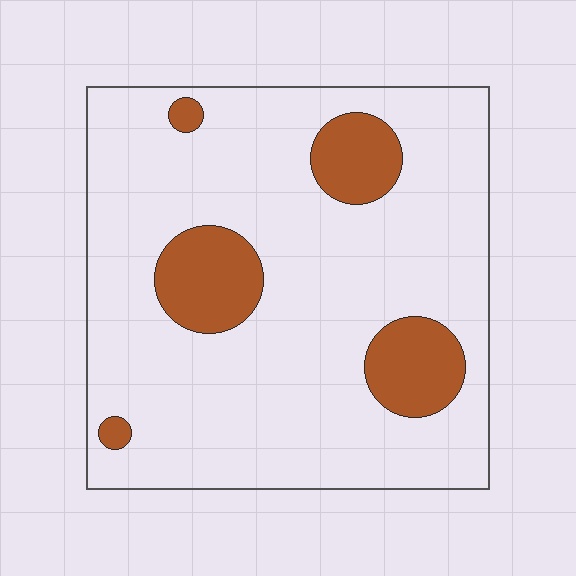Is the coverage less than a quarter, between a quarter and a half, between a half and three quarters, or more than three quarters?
Less than a quarter.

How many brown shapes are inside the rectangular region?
5.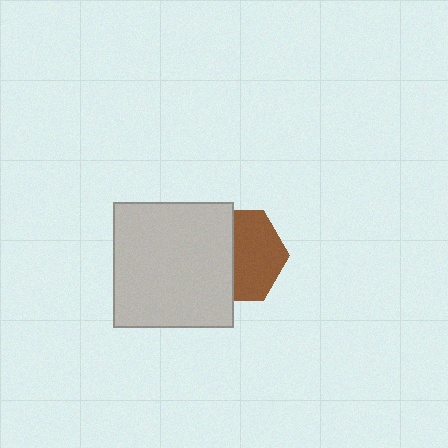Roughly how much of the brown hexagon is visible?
About half of it is visible (roughly 54%).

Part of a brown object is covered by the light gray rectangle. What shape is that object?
It is a hexagon.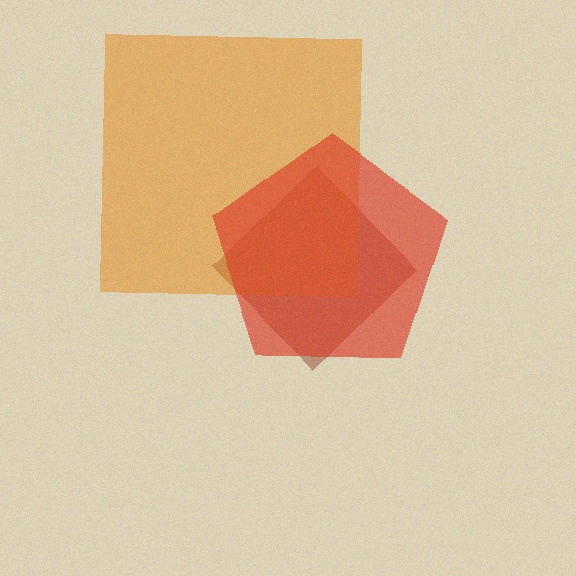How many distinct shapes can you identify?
There are 3 distinct shapes: a brown diamond, an orange square, a red pentagon.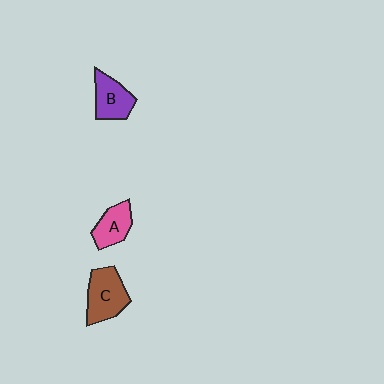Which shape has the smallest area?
Shape A (pink).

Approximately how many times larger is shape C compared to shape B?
Approximately 1.3 times.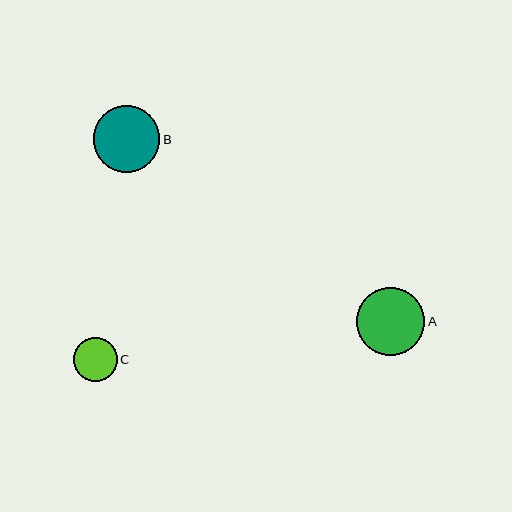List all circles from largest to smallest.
From largest to smallest: A, B, C.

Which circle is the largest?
Circle A is the largest with a size of approximately 68 pixels.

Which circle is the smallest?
Circle C is the smallest with a size of approximately 44 pixels.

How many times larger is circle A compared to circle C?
Circle A is approximately 1.6 times the size of circle C.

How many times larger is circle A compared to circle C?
Circle A is approximately 1.6 times the size of circle C.